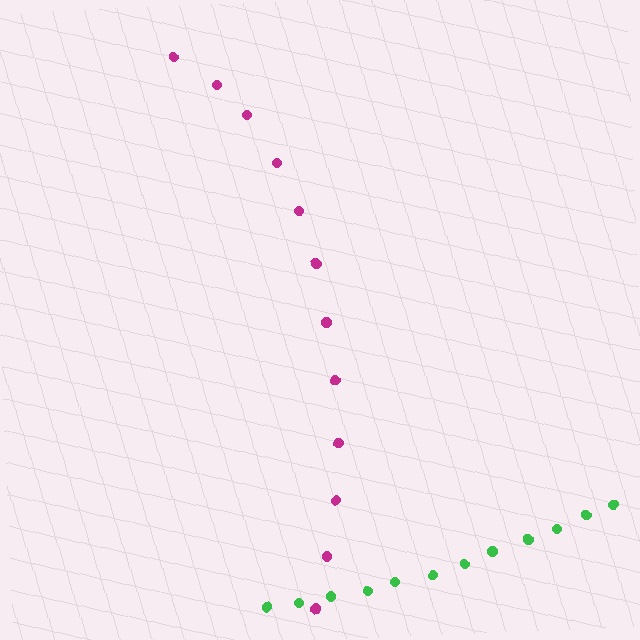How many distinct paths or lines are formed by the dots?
There are 2 distinct paths.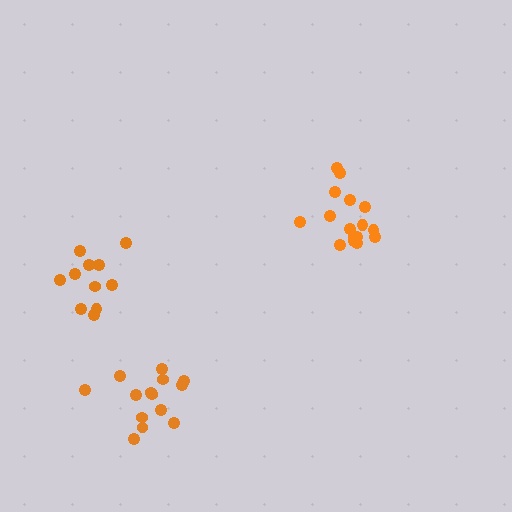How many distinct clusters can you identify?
There are 3 distinct clusters.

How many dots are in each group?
Group 1: 14 dots, Group 2: 11 dots, Group 3: 16 dots (41 total).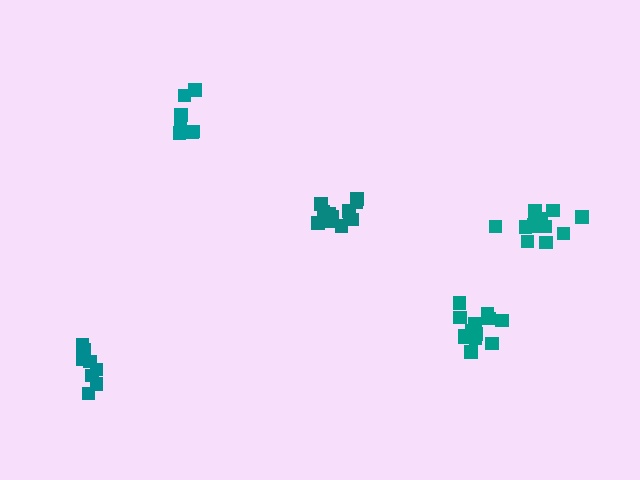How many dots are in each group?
Group 1: 7 dots, Group 2: 8 dots, Group 3: 12 dots, Group 4: 13 dots, Group 5: 13 dots (53 total).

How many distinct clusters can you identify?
There are 5 distinct clusters.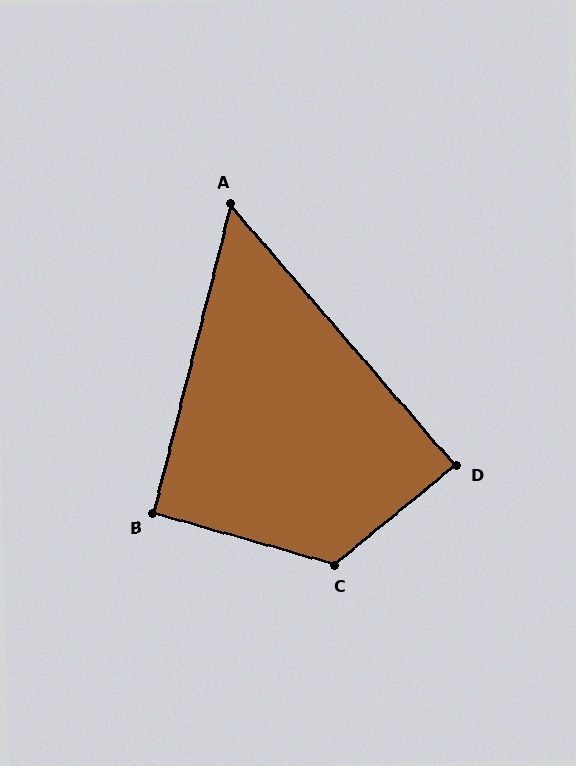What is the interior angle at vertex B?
Approximately 92 degrees (approximately right).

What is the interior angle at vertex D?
Approximately 88 degrees (approximately right).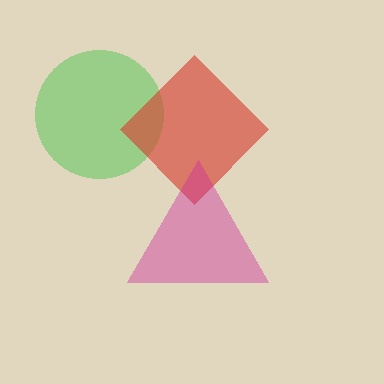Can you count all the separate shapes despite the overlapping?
Yes, there are 3 separate shapes.